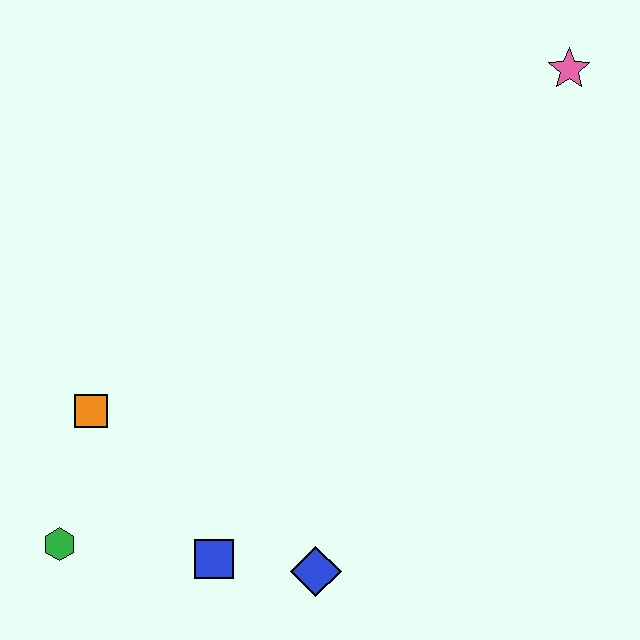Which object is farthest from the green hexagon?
The pink star is farthest from the green hexagon.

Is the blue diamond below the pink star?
Yes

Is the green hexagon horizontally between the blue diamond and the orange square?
No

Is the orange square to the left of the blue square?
Yes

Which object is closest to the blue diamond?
The blue square is closest to the blue diamond.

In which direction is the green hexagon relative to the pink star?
The green hexagon is to the left of the pink star.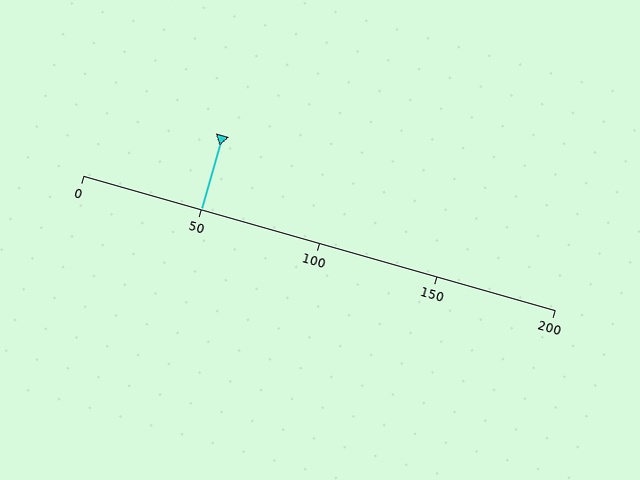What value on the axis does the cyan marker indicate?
The marker indicates approximately 50.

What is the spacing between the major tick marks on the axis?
The major ticks are spaced 50 apart.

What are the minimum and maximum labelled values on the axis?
The axis runs from 0 to 200.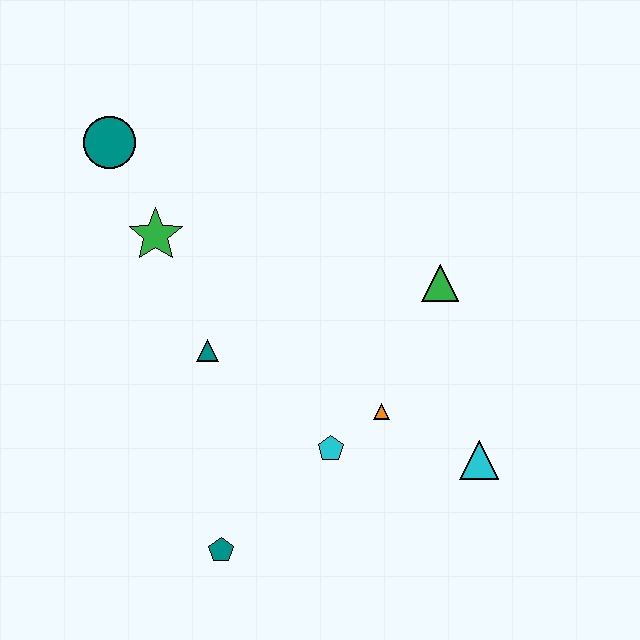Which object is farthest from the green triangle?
The teal circle is farthest from the green triangle.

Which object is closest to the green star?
The teal circle is closest to the green star.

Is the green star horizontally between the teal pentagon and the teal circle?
Yes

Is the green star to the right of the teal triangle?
No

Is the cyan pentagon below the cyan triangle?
No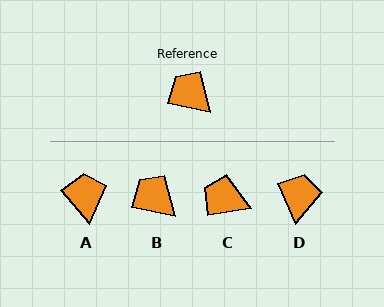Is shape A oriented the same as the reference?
No, it is off by about 37 degrees.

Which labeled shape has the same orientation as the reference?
B.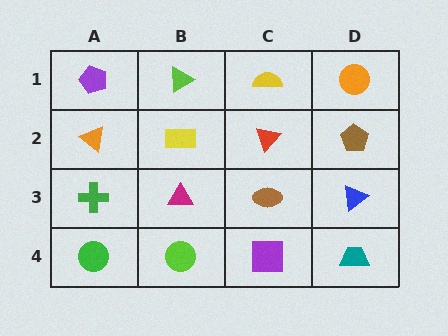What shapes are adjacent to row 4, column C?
A brown ellipse (row 3, column C), a lime circle (row 4, column B), a teal trapezoid (row 4, column D).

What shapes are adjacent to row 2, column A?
A purple pentagon (row 1, column A), a green cross (row 3, column A), a yellow rectangle (row 2, column B).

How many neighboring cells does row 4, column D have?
2.